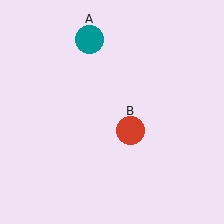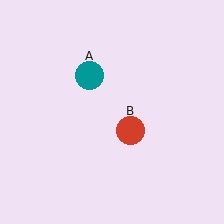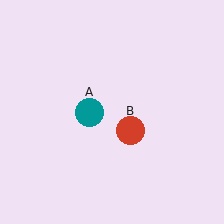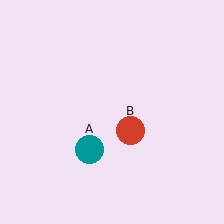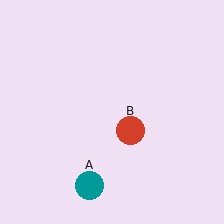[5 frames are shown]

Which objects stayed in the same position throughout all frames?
Red circle (object B) remained stationary.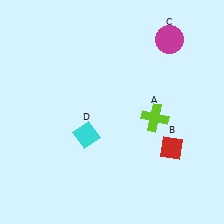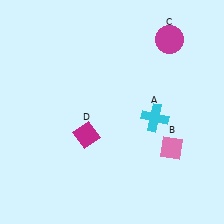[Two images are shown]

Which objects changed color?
A changed from lime to cyan. B changed from red to pink. D changed from cyan to magenta.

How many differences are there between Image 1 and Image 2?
There are 3 differences between the two images.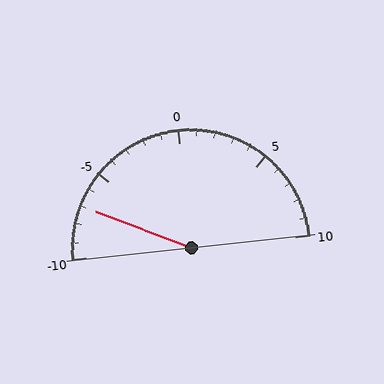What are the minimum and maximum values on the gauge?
The gauge ranges from -10 to 10.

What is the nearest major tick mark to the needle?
The nearest major tick mark is -5.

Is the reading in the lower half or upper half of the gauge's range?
The reading is in the lower half of the range (-10 to 10).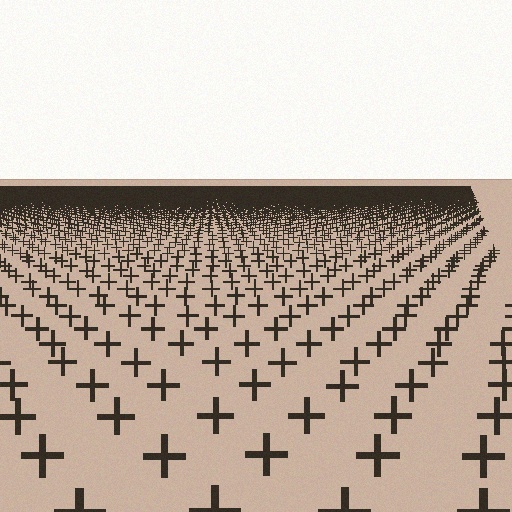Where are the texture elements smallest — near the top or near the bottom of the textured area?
Near the top.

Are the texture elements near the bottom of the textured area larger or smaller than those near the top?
Larger. Near the bottom, elements are closer to the viewer and appear at a bigger on-screen size.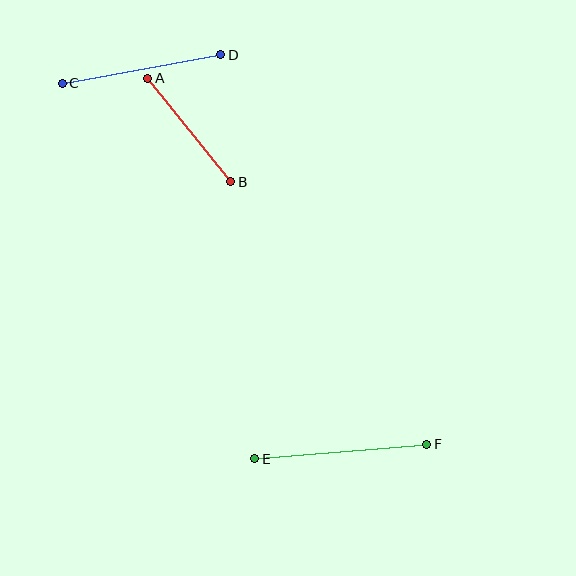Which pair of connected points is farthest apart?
Points E and F are farthest apart.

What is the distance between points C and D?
The distance is approximately 161 pixels.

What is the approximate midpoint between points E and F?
The midpoint is at approximately (341, 452) pixels.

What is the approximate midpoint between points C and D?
The midpoint is at approximately (141, 69) pixels.